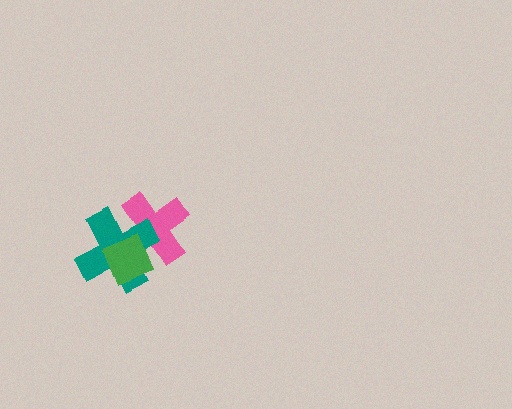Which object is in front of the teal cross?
The green diamond is in front of the teal cross.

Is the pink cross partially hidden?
Yes, it is partially covered by another shape.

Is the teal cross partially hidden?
Yes, it is partially covered by another shape.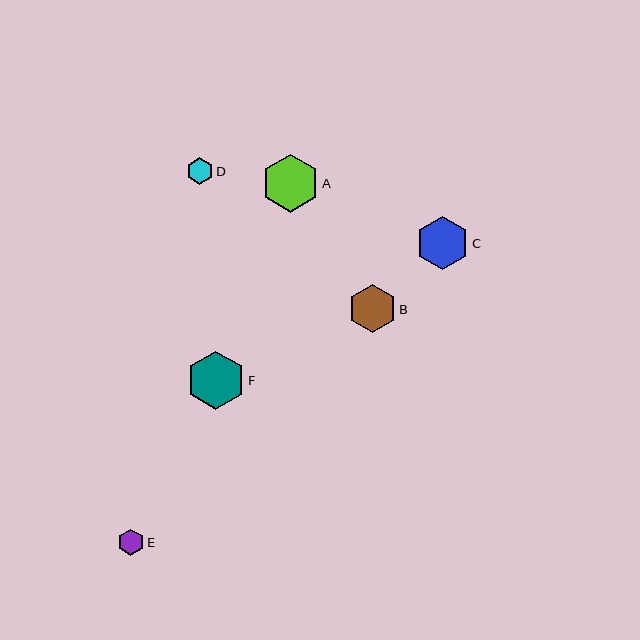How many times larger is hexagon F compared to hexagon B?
Hexagon F is approximately 1.2 times the size of hexagon B.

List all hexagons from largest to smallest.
From largest to smallest: A, F, C, B, D, E.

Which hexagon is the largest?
Hexagon A is the largest with a size of approximately 58 pixels.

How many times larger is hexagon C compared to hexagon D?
Hexagon C is approximately 2.0 times the size of hexagon D.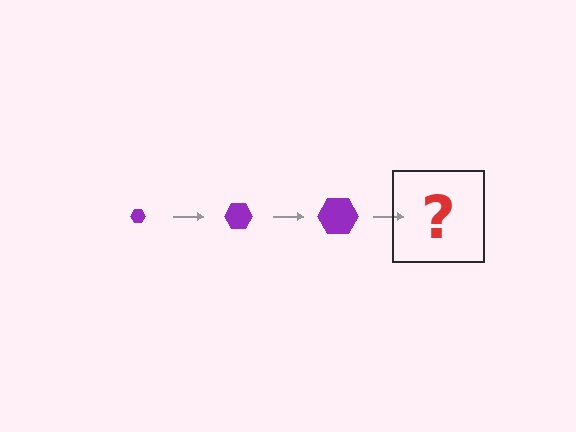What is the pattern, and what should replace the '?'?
The pattern is that the hexagon gets progressively larger each step. The '?' should be a purple hexagon, larger than the previous one.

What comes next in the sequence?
The next element should be a purple hexagon, larger than the previous one.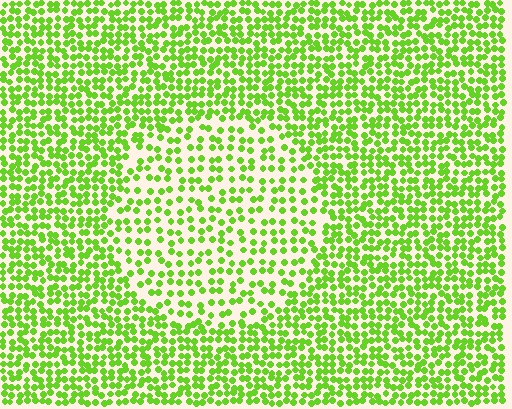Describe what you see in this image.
The image contains small lime elements arranged at two different densities. A circle-shaped region is visible where the elements are less densely packed than the surrounding area.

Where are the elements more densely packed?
The elements are more densely packed outside the circle boundary.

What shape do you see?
I see a circle.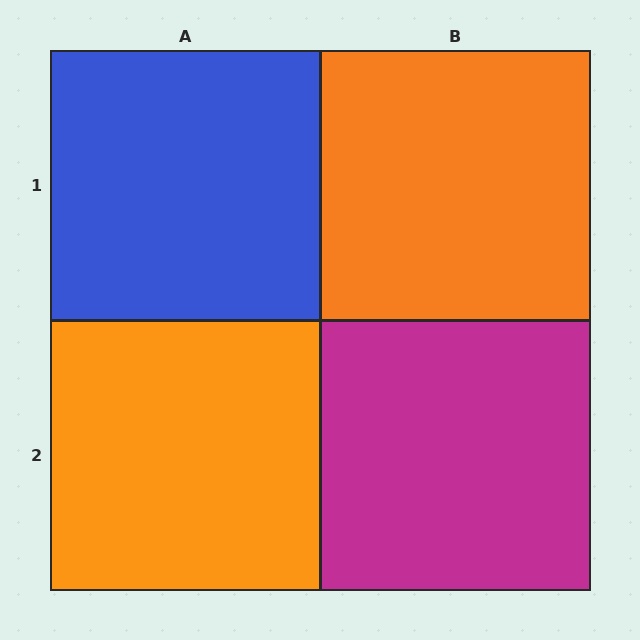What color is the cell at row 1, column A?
Blue.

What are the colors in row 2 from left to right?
Orange, magenta.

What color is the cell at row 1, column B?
Orange.